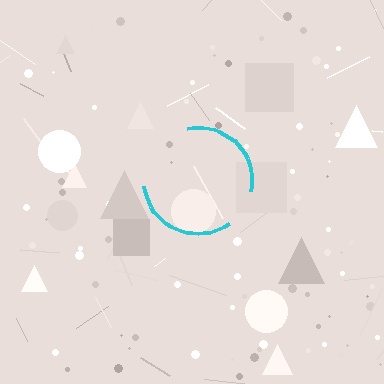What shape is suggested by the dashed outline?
The dashed outline suggests a circle.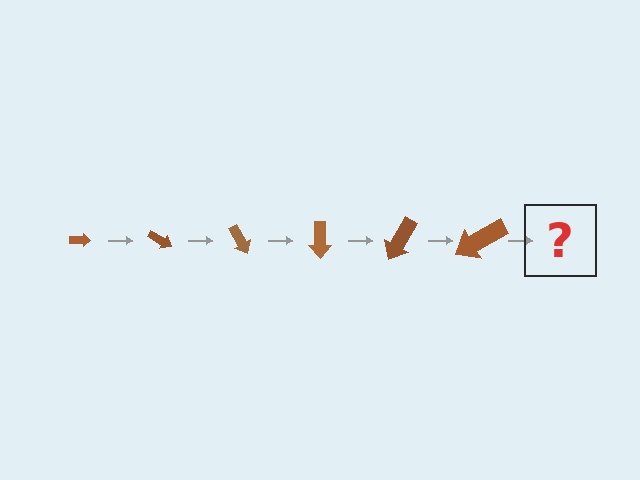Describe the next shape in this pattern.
It should be an arrow, larger than the previous one and rotated 180 degrees from the start.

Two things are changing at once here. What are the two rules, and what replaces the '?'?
The two rules are that the arrow grows larger each step and it rotates 30 degrees each step. The '?' should be an arrow, larger than the previous one and rotated 180 degrees from the start.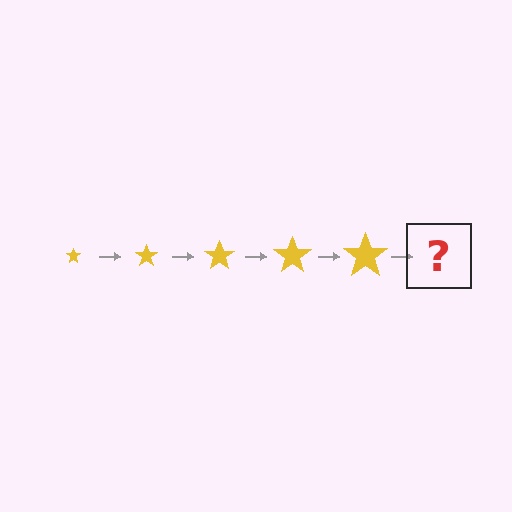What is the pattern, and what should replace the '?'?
The pattern is that the star gets progressively larger each step. The '?' should be a yellow star, larger than the previous one.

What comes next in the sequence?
The next element should be a yellow star, larger than the previous one.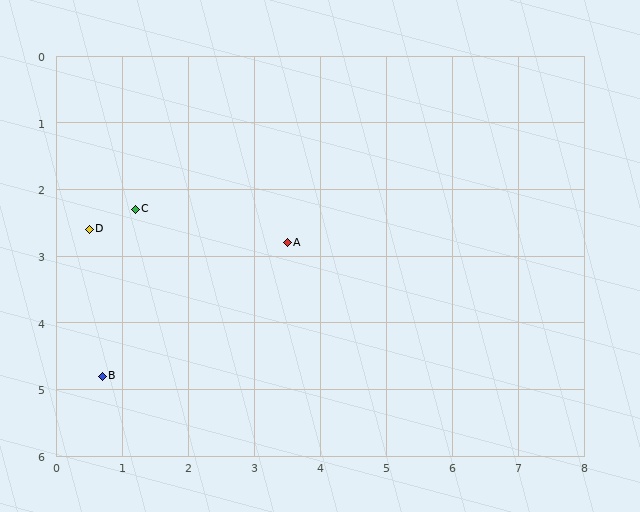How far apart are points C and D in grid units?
Points C and D are about 0.8 grid units apart.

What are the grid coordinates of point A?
Point A is at approximately (3.5, 2.8).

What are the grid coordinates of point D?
Point D is at approximately (0.5, 2.6).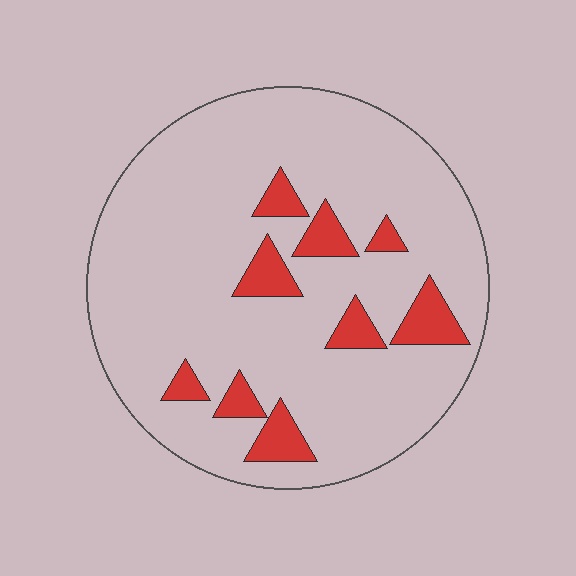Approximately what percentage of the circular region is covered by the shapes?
Approximately 15%.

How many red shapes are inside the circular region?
9.